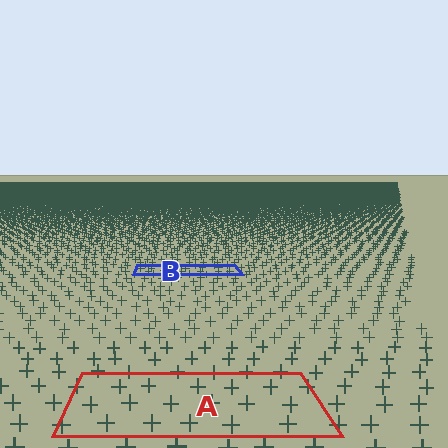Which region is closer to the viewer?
Region A is closer. The texture elements there are larger and more spread out.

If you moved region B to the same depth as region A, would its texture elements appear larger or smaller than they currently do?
They would appear larger. At a closer depth, the same texture elements are projected at a bigger on-screen size.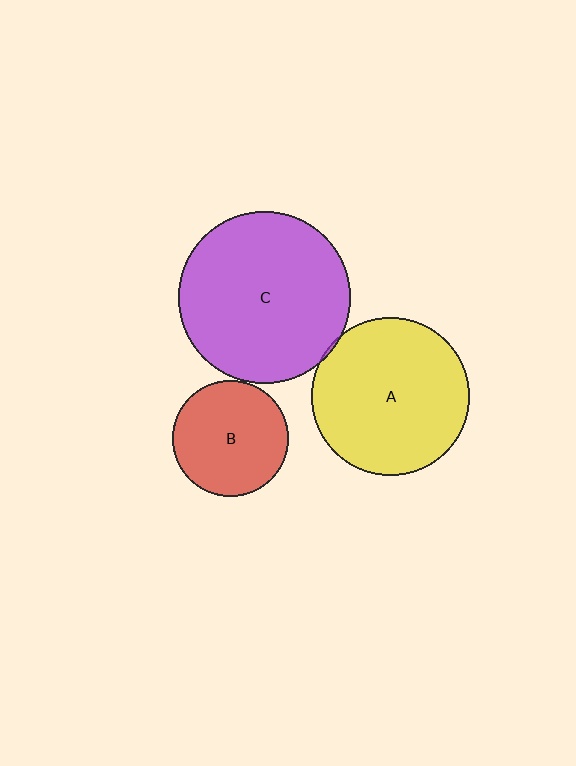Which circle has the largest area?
Circle C (purple).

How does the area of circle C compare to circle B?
Approximately 2.2 times.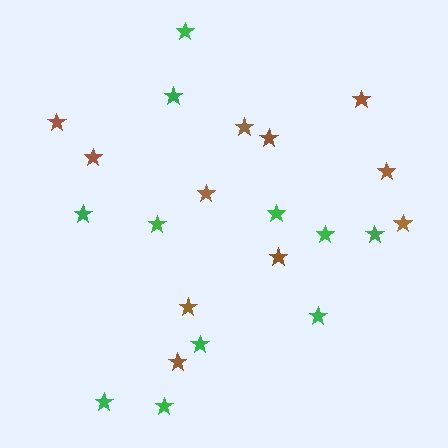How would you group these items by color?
There are 2 groups: one group of brown stars (11) and one group of green stars (11).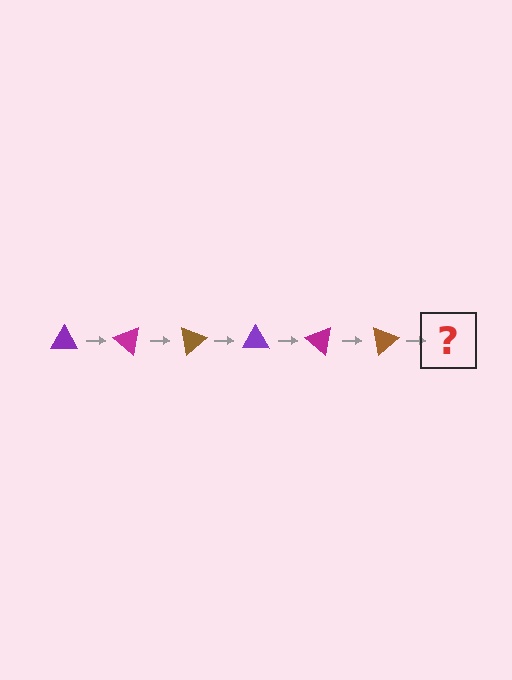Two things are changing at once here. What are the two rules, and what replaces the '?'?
The two rules are that it rotates 40 degrees each step and the color cycles through purple, magenta, and brown. The '?' should be a purple triangle, rotated 240 degrees from the start.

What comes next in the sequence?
The next element should be a purple triangle, rotated 240 degrees from the start.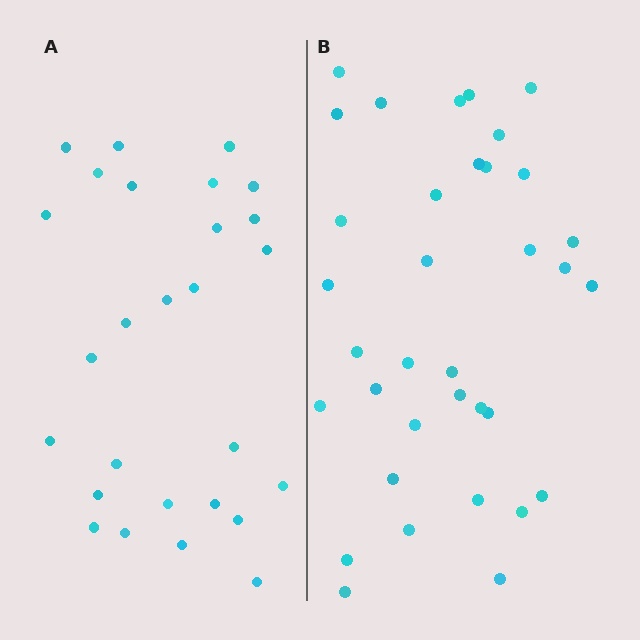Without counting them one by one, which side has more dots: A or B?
Region B (the right region) has more dots.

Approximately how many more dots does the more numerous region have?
Region B has roughly 8 or so more dots than region A.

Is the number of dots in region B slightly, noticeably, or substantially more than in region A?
Region B has noticeably more, but not dramatically so. The ratio is roughly 1.3 to 1.